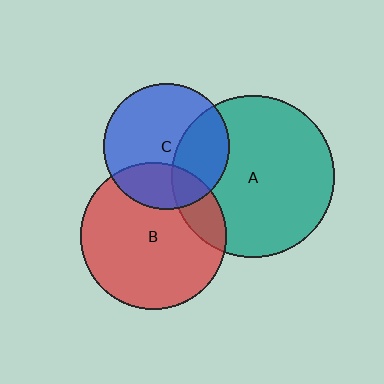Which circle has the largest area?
Circle A (teal).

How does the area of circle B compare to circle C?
Approximately 1.3 times.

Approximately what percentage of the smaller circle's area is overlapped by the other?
Approximately 25%.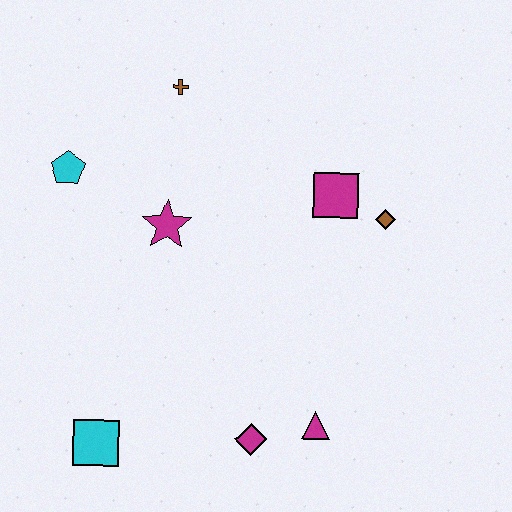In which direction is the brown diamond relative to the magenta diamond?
The brown diamond is above the magenta diamond.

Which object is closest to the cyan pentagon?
The magenta star is closest to the cyan pentagon.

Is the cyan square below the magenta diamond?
Yes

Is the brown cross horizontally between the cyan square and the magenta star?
No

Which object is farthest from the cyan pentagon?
The magenta triangle is farthest from the cyan pentagon.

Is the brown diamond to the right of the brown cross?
Yes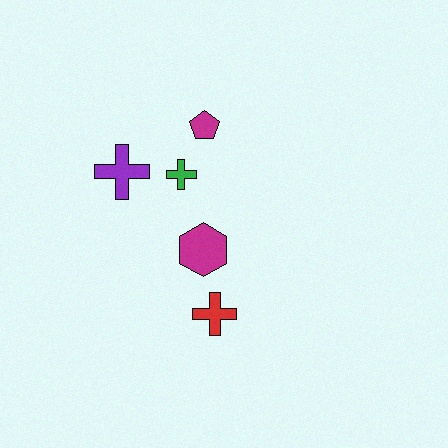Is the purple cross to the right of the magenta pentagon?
No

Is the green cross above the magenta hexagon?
Yes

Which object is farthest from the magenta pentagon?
The red cross is farthest from the magenta pentagon.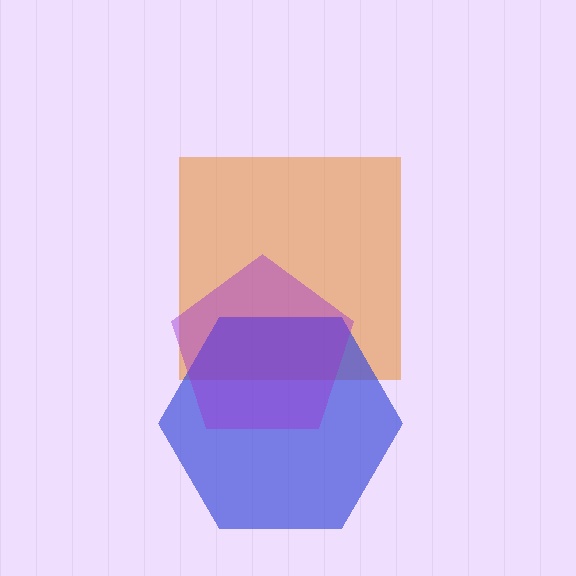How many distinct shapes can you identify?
There are 3 distinct shapes: an orange square, a blue hexagon, a purple pentagon.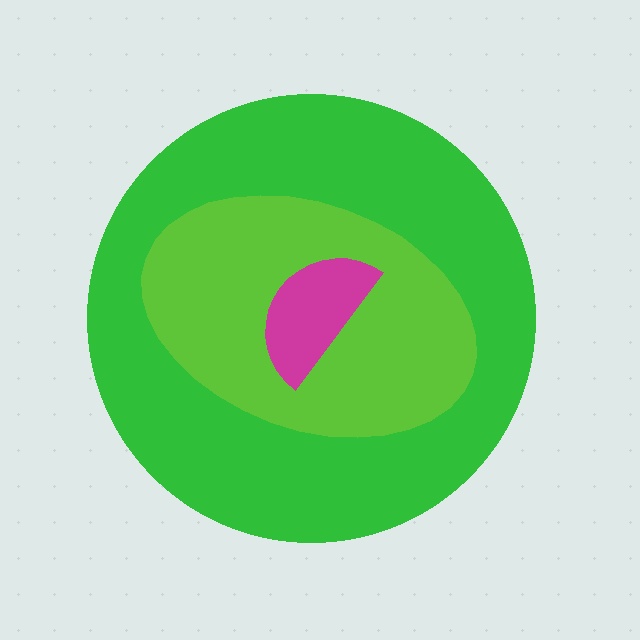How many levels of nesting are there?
3.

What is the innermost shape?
The magenta semicircle.